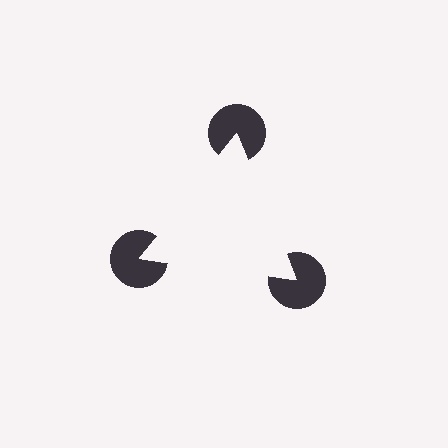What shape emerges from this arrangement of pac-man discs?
An illusory triangle — its edges are inferred from the aligned wedge cuts in the pac-man discs, not physically drawn.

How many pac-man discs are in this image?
There are 3 — one at each vertex of the illusory triangle.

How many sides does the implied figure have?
3 sides.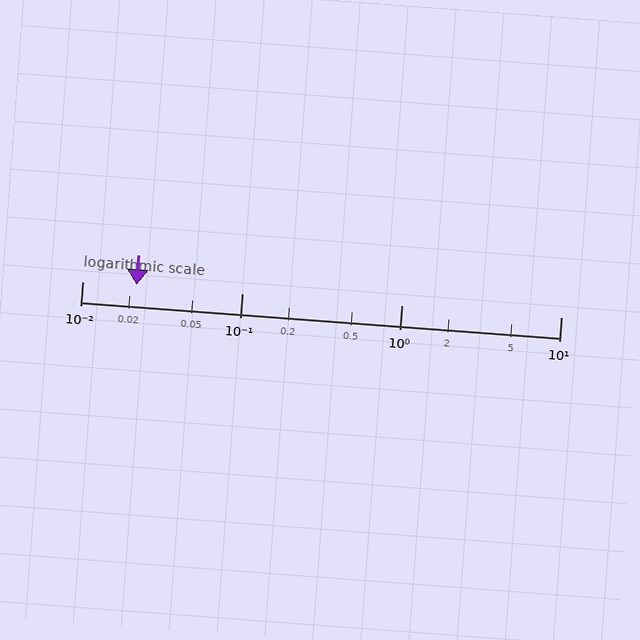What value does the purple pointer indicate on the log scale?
The pointer indicates approximately 0.022.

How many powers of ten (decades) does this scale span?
The scale spans 3 decades, from 0.01 to 10.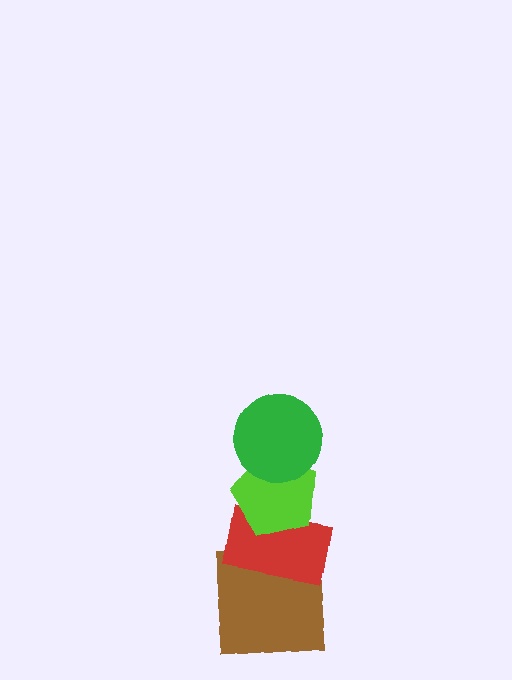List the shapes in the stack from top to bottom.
From top to bottom: the green circle, the lime pentagon, the red rectangle, the brown square.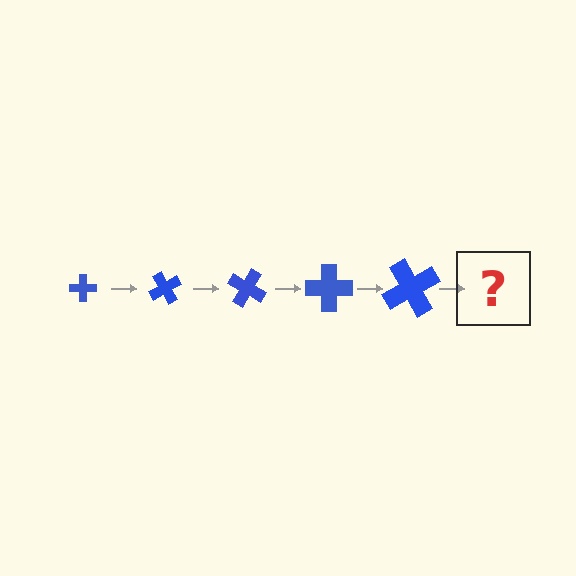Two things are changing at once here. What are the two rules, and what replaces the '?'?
The two rules are that the cross grows larger each step and it rotates 60 degrees each step. The '?' should be a cross, larger than the previous one and rotated 300 degrees from the start.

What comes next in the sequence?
The next element should be a cross, larger than the previous one and rotated 300 degrees from the start.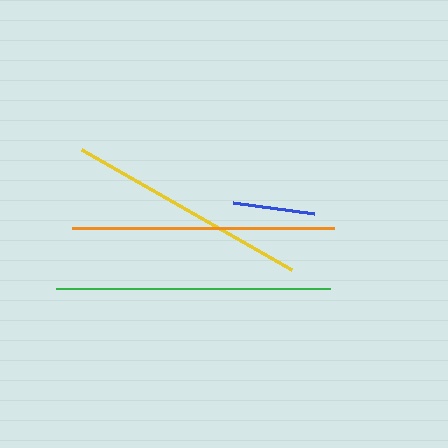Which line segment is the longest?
The green line is the longest at approximately 274 pixels.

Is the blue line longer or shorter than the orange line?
The orange line is longer than the blue line.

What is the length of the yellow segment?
The yellow segment is approximately 242 pixels long.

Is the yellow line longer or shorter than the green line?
The green line is longer than the yellow line.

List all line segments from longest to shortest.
From longest to shortest: green, orange, yellow, blue.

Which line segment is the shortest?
The blue line is the shortest at approximately 81 pixels.